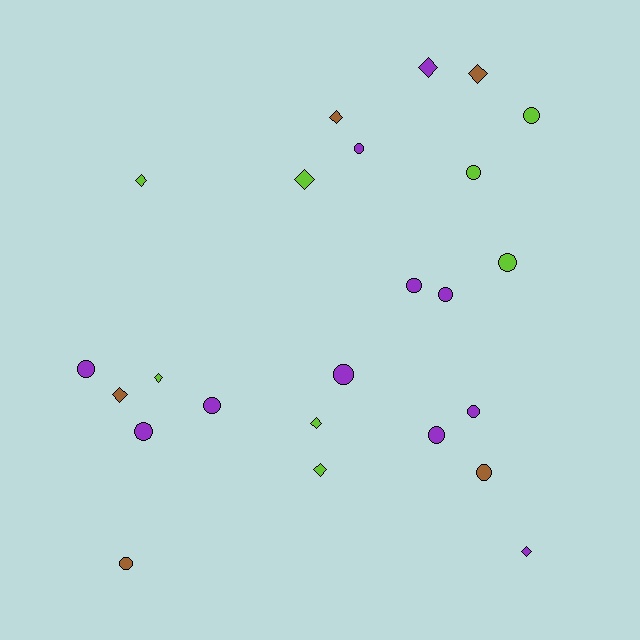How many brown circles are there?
There are 2 brown circles.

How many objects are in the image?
There are 24 objects.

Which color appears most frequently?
Purple, with 11 objects.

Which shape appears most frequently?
Circle, with 14 objects.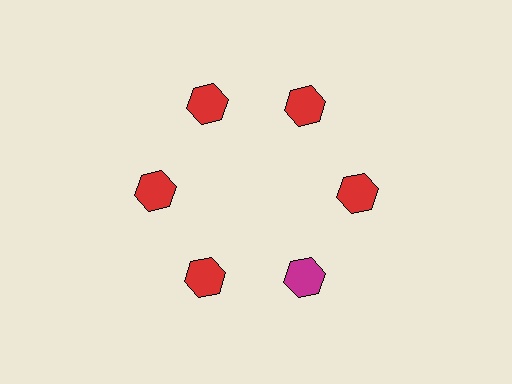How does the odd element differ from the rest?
It has a different color: magenta instead of red.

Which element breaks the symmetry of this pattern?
The magenta hexagon at roughly the 5 o'clock position breaks the symmetry. All other shapes are red hexagons.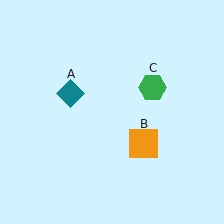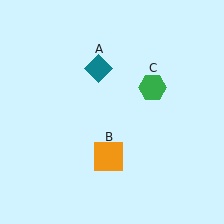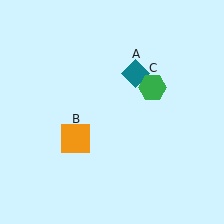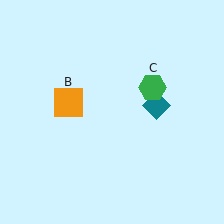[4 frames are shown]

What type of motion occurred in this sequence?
The teal diamond (object A), orange square (object B) rotated clockwise around the center of the scene.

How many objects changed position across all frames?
2 objects changed position: teal diamond (object A), orange square (object B).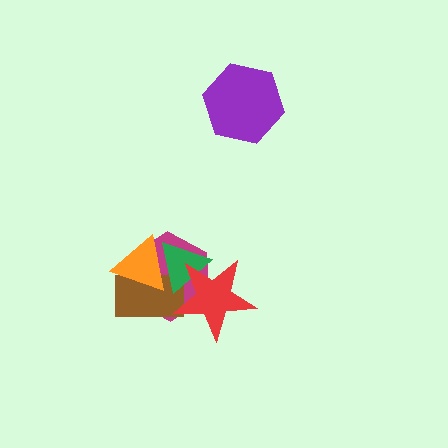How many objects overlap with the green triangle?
4 objects overlap with the green triangle.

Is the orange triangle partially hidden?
Yes, it is partially covered by another shape.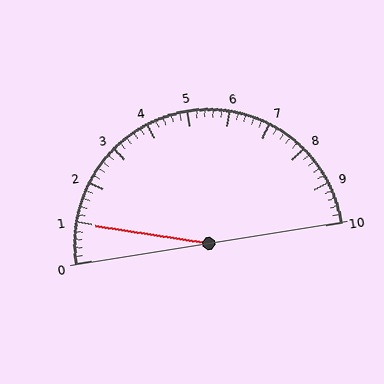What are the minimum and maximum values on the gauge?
The gauge ranges from 0 to 10.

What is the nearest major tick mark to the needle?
The nearest major tick mark is 1.